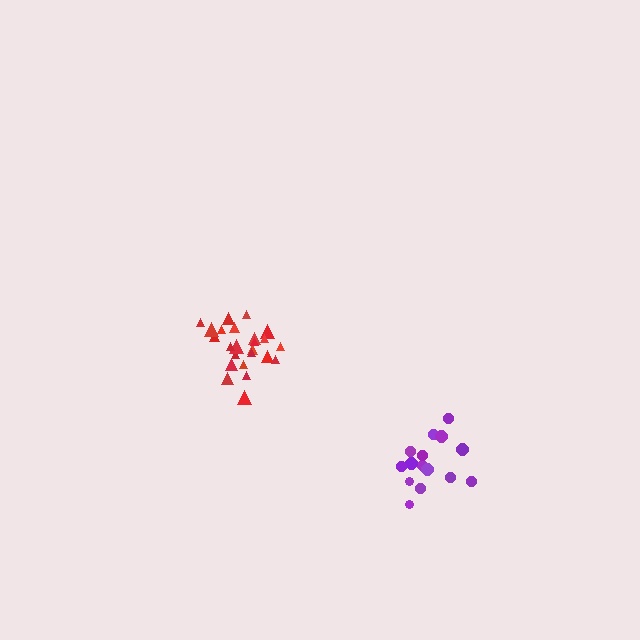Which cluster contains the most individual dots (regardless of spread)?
Red (24).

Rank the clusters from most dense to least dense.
red, purple.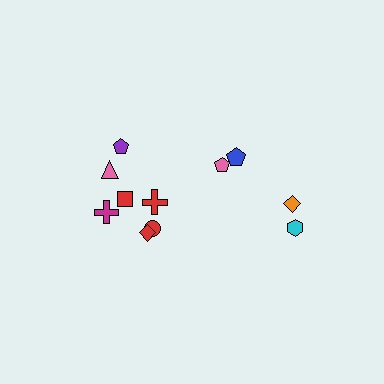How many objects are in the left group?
There are 7 objects.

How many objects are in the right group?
There are 4 objects.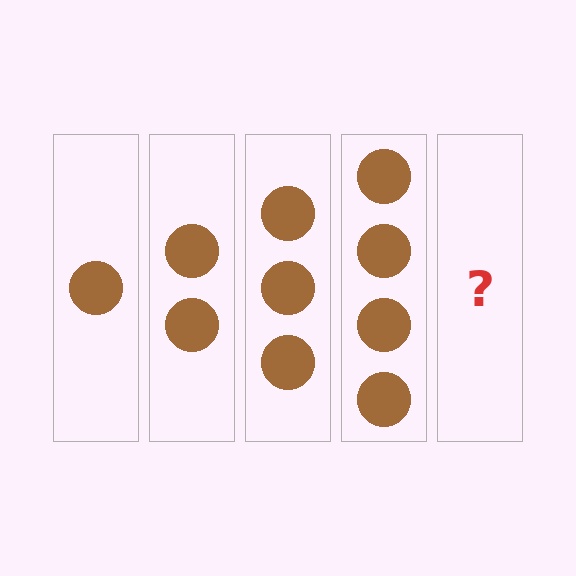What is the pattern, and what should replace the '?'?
The pattern is that each step adds one more circle. The '?' should be 5 circles.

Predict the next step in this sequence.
The next step is 5 circles.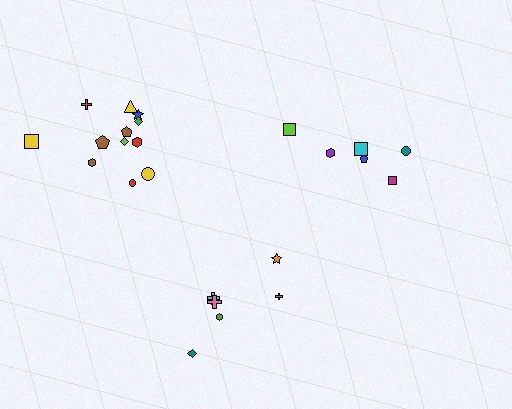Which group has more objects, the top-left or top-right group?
The top-left group.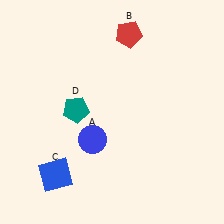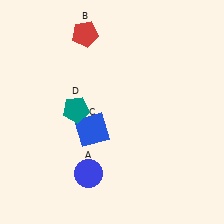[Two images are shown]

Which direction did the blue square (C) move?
The blue square (C) moved up.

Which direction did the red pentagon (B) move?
The red pentagon (B) moved left.